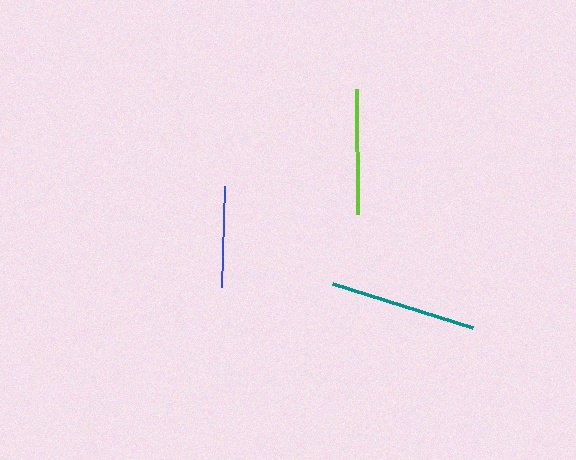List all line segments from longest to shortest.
From longest to shortest: teal, lime, blue.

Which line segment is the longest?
The teal line is the longest at approximately 146 pixels.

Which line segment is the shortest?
The blue line is the shortest at approximately 102 pixels.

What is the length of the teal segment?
The teal segment is approximately 146 pixels long.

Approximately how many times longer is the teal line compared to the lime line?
The teal line is approximately 1.2 times the length of the lime line.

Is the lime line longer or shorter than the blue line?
The lime line is longer than the blue line.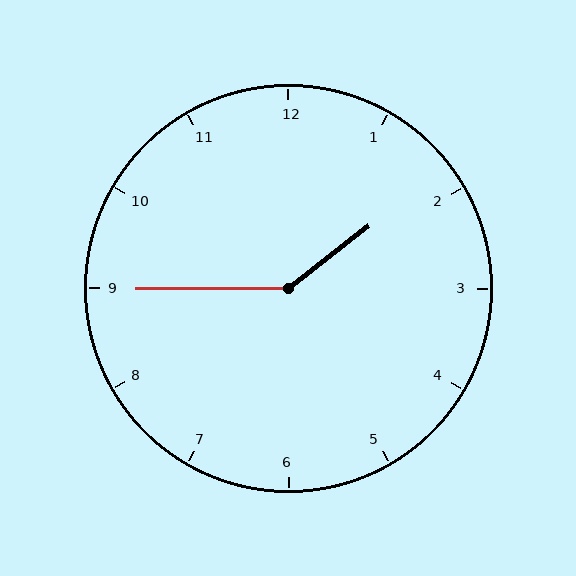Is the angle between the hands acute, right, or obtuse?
It is obtuse.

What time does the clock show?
1:45.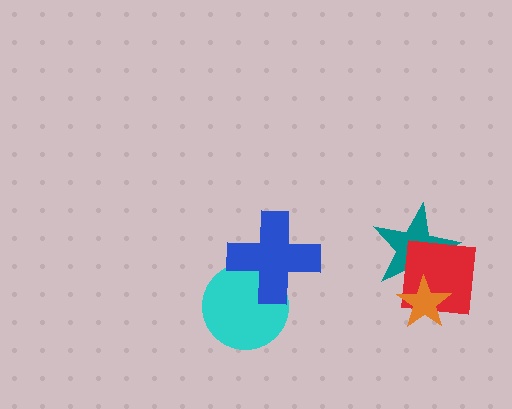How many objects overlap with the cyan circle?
1 object overlaps with the cyan circle.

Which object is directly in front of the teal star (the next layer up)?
The red square is directly in front of the teal star.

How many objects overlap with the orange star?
2 objects overlap with the orange star.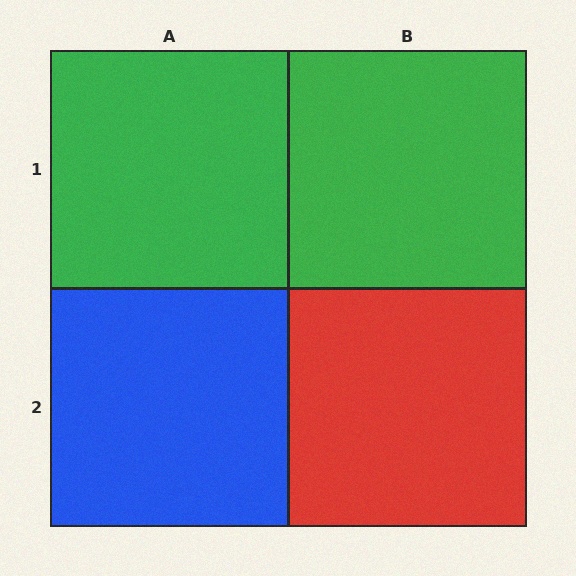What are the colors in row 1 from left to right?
Green, green.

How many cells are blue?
1 cell is blue.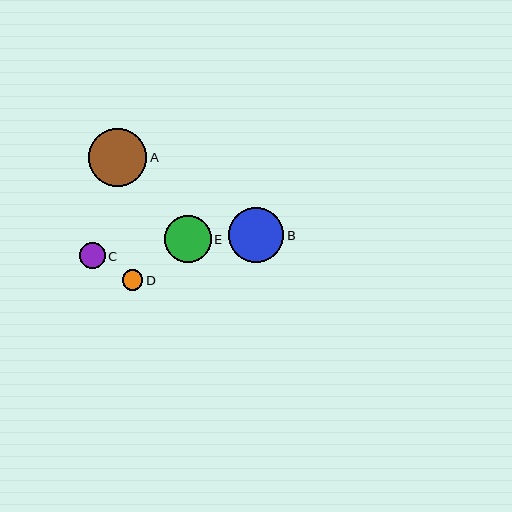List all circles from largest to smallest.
From largest to smallest: A, B, E, C, D.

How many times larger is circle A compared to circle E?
Circle A is approximately 1.2 times the size of circle E.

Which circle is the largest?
Circle A is the largest with a size of approximately 58 pixels.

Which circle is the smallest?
Circle D is the smallest with a size of approximately 21 pixels.